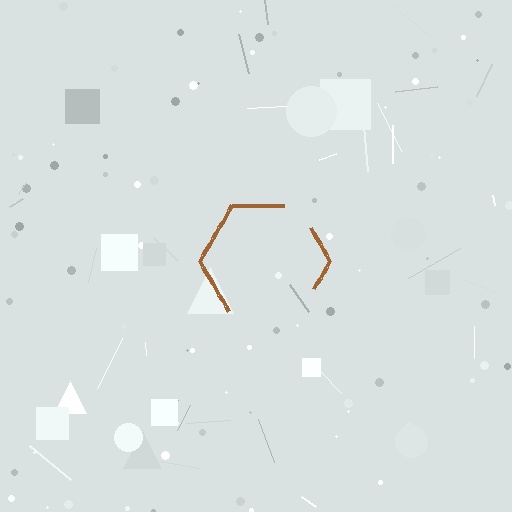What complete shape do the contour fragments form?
The contour fragments form a hexagon.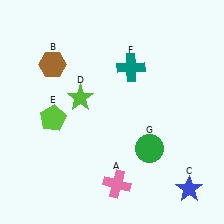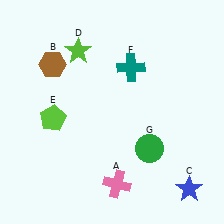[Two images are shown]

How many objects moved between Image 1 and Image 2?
1 object moved between the two images.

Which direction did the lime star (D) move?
The lime star (D) moved up.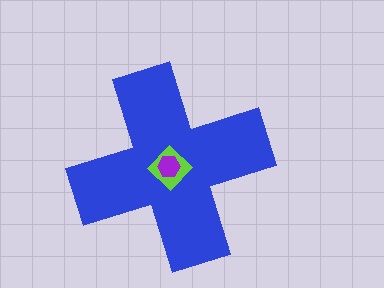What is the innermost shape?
The purple hexagon.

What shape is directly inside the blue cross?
The lime diamond.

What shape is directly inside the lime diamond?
The purple hexagon.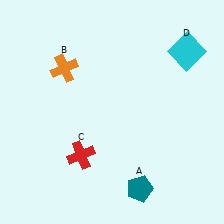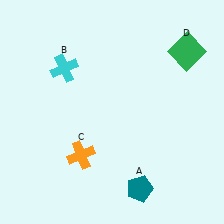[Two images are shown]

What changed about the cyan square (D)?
In Image 1, D is cyan. In Image 2, it changed to green.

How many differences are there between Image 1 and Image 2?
There are 3 differences between the two images.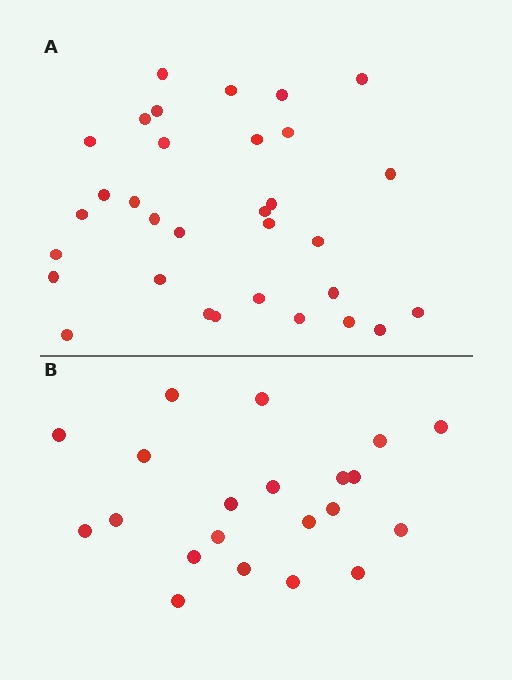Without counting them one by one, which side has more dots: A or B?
Region A (the top region) has more dots.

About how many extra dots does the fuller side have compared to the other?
Region A has roughly 12 or so more dots than region B.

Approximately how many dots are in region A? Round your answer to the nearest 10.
About 30 dots. (The exact count is 32, which rounds to 30.)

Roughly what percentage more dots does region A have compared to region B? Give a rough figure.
About 50% more.